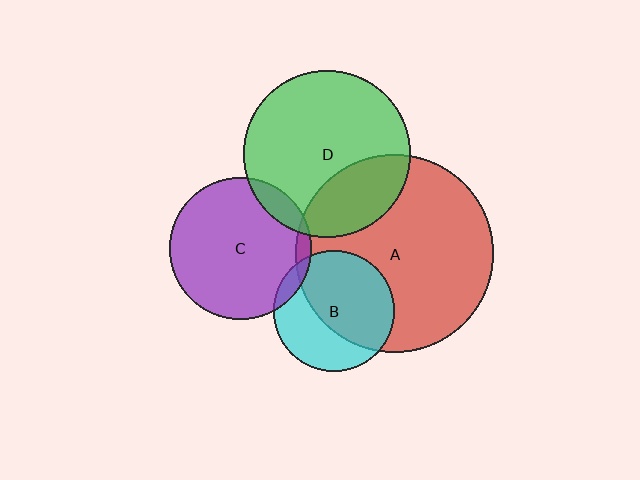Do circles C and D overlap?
Yes.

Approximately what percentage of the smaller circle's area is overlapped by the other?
Approximately 10%.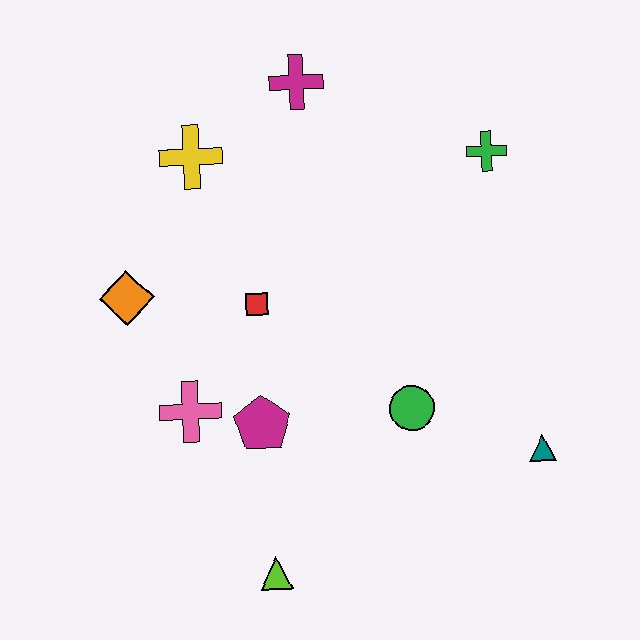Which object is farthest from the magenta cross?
The lime triangle is farthest from the magenta cross.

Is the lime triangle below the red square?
Yes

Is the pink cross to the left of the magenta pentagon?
Yes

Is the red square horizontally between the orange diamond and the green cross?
Yes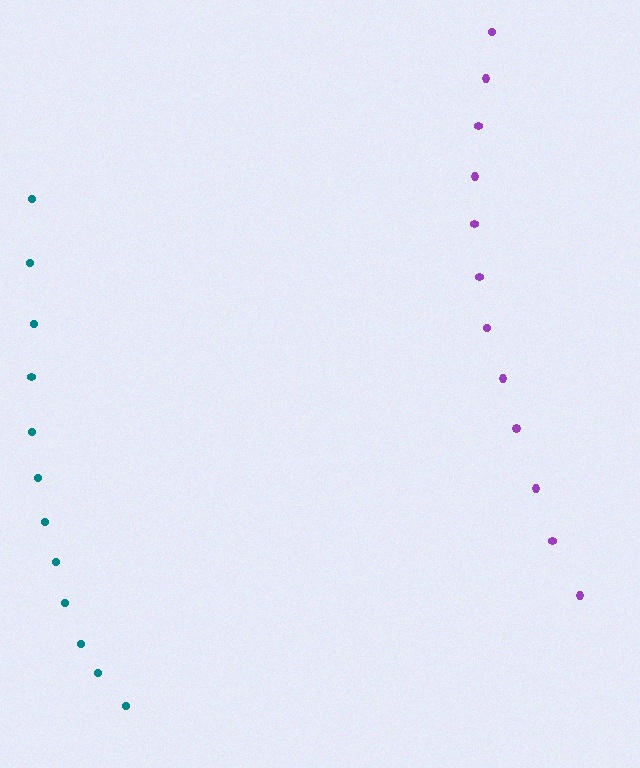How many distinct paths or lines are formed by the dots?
There are 2 distinct paths.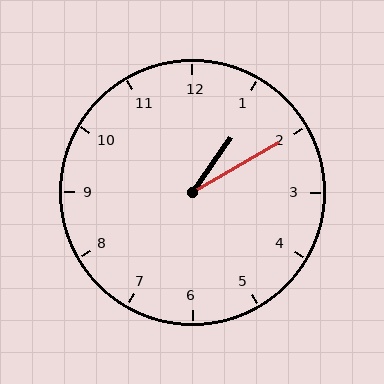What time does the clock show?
1:10.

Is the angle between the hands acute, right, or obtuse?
It is acute.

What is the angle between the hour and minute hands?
Approximately 25 degrees.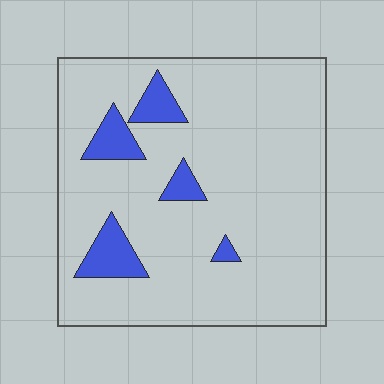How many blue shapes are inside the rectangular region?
5.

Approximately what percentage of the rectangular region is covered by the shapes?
Approximately 10%.